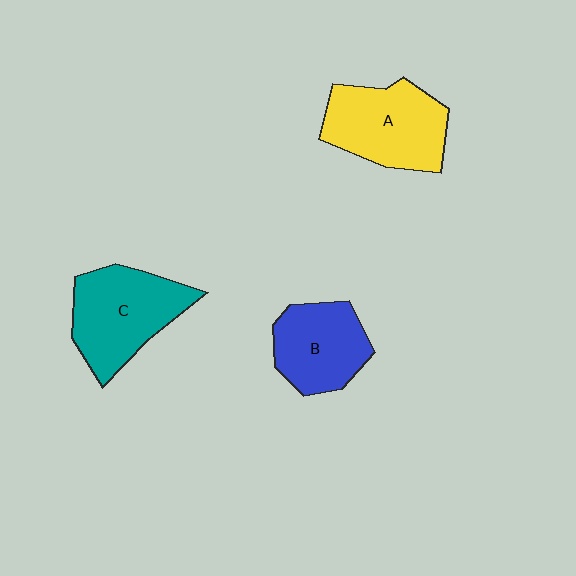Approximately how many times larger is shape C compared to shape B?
Approximately 1.3 times.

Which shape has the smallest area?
Shape B (blue).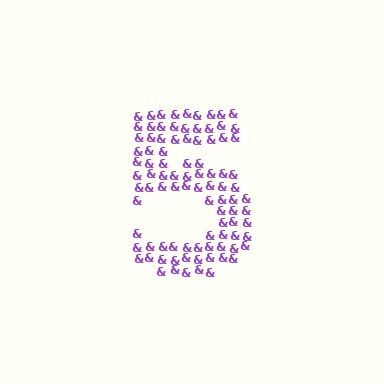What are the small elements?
The small elements are ampersands.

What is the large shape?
The large shape is the digit 5.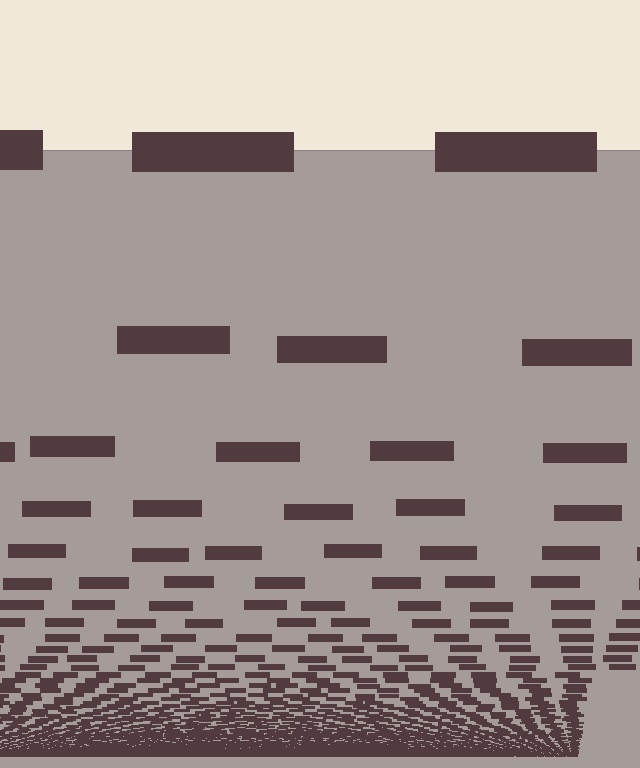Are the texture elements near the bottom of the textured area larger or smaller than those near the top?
Smaller. The gradient is inverted — elements near the bottom are smaller and denser.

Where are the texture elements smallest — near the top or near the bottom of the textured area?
Near the bottom.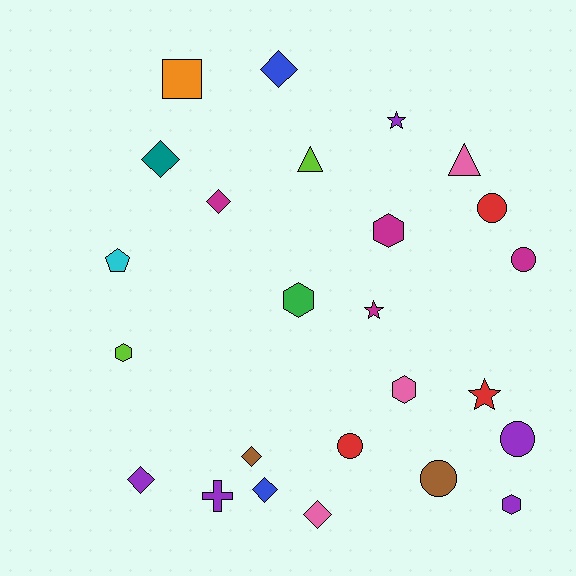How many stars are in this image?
There are 3 stars.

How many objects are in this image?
There are 25 objects.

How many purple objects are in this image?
There are 5 purple objects.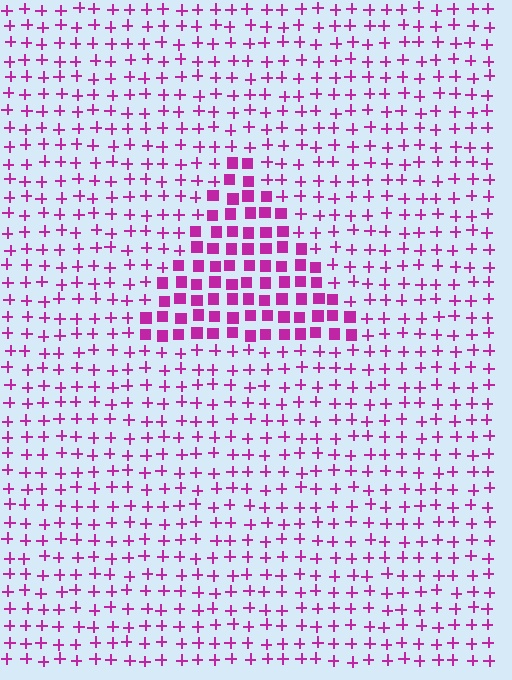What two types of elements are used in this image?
The image uses squares inside the triangle region and plus signs outside it.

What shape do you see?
I see a triangle.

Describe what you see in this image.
The image is filled with small magenta elements arranged in a uniform grid. A triangle-shaped region contains squares, while the surrounding area contains plus signs. The boundary is defined purely by the change in element shape.